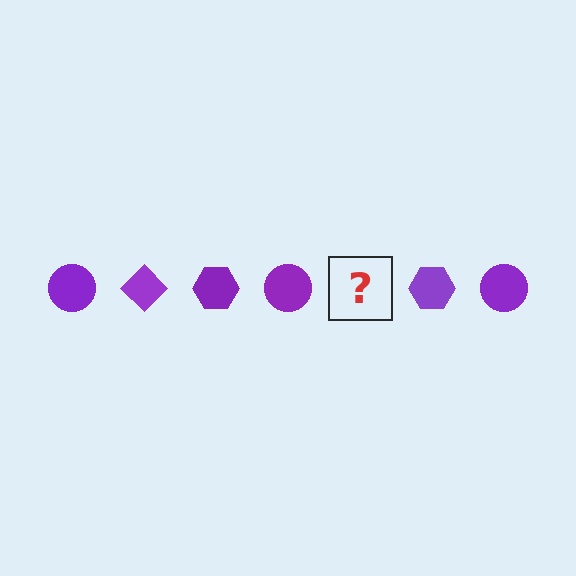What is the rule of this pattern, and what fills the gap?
The rule is that the pattern cycles through circle, diamond, hexagon shapes in purple. The gap should be filled with a purple diamond.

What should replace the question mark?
The question mark should be replaced with a purple diamond.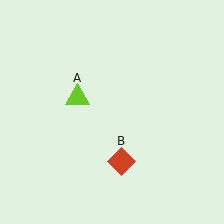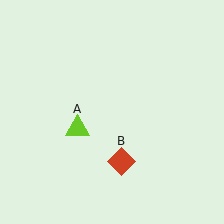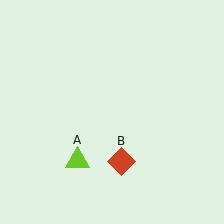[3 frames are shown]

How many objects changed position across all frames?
1 object changed position: lime triangle (object A).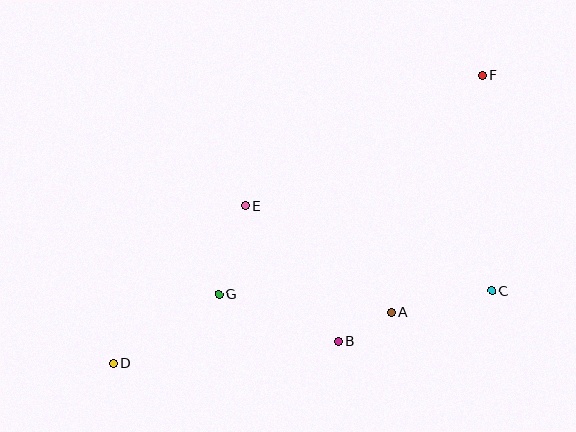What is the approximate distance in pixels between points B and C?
The distance between B and C is approximately 162 pixels.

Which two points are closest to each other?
Points A and B are closest to each other.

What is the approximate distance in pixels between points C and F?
The distance between C and F is approximately 216 pixels.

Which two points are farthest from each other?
Points D and F are farthest from each other.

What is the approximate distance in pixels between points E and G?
The distance between E and G is approximately 92 pixels.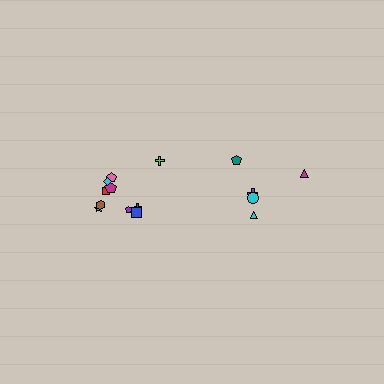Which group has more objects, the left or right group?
The left group.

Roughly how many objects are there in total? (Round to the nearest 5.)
Roughly 15 objects in total.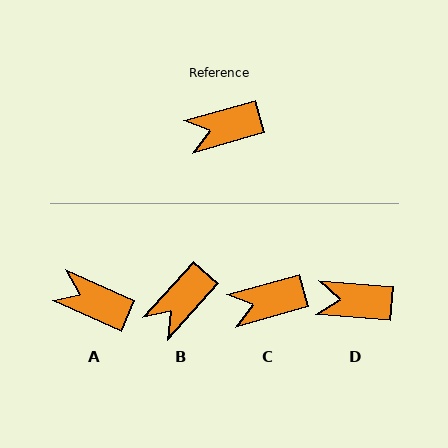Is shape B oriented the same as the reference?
No, it is off by about 33 degrees.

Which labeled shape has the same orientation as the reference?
C.